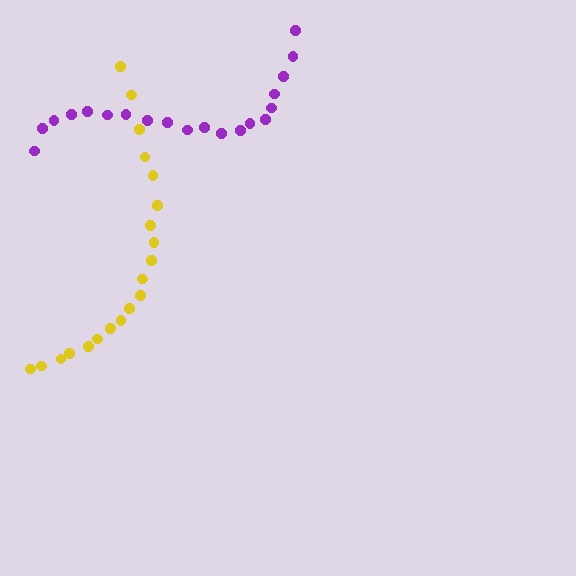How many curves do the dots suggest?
There are 2 distinct paths.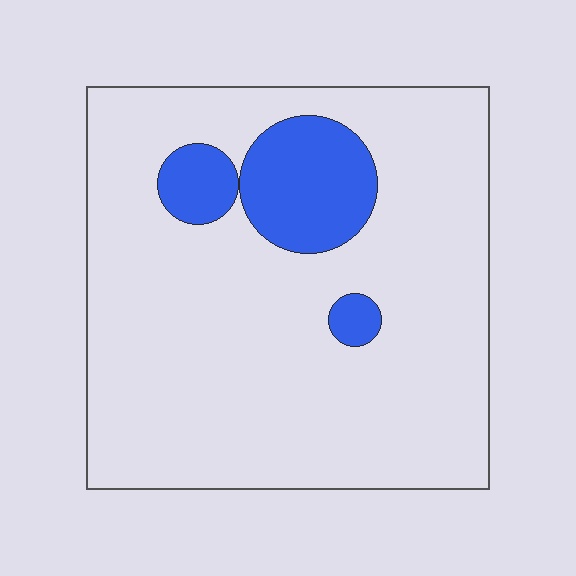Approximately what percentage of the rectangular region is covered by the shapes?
Approximately 15%.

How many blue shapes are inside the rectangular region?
3.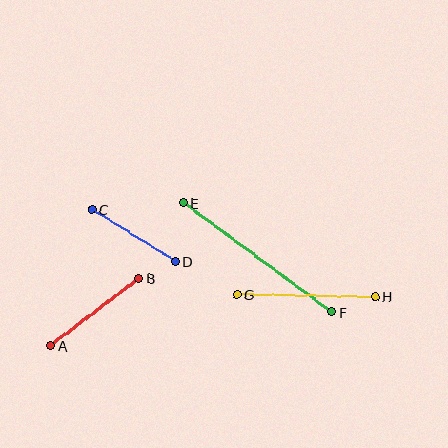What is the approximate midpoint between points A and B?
The midpoint is at approximately (95, 312) pixels.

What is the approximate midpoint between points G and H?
The midpoint is at approximately (306, 296) pixels.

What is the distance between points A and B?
The distance is approximately 111 pixels.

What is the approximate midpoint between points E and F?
The midpoint is at approximately (257, 257) pixels.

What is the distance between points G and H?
The distance is approximately 138 pixels.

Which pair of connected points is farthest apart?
Points E and F are farthest apart.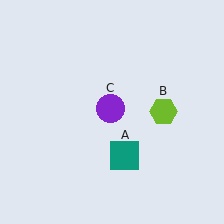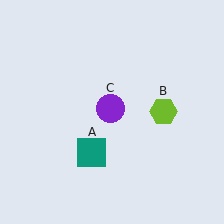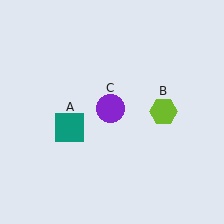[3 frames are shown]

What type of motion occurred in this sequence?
The teal square (object A) rotated clockwise around the center of the scene.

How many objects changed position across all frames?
1 object changed position: teal square (object A).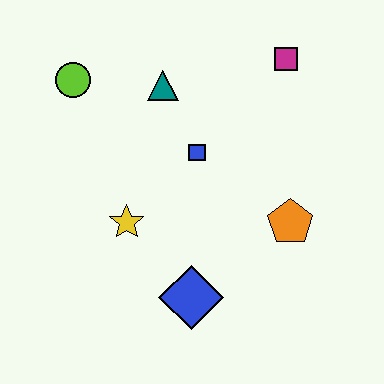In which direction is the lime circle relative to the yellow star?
The lime circle is above the yellow star.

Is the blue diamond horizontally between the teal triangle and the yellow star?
No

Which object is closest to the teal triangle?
The blue square is closest to the teal triangle.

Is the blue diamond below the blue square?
Yes